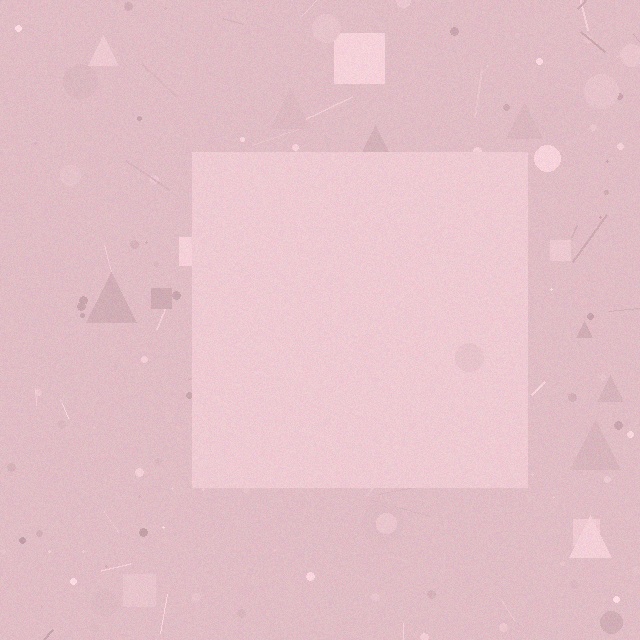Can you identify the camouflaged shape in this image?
The camouflaged shape is a square.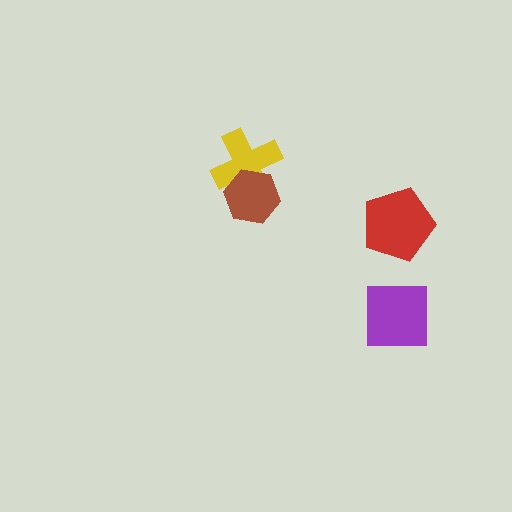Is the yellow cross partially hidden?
Yes, it is partially covered by another shape.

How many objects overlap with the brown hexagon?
1 object overlaps with the brown hexagon.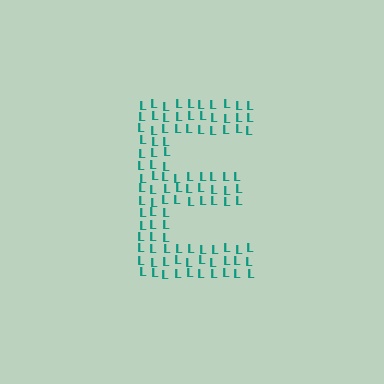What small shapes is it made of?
It is made of small letter L's.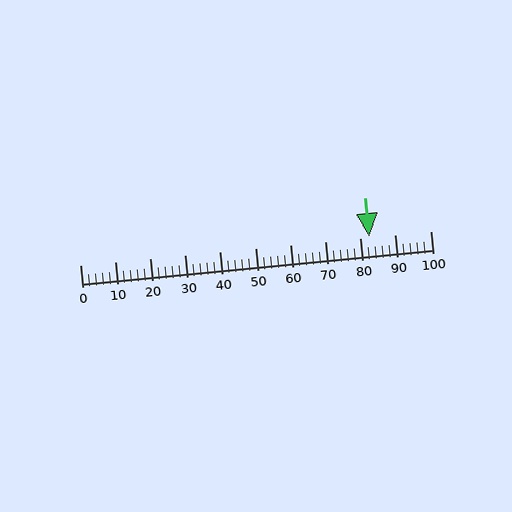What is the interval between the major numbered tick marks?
The major tick marks are spaced 10 units apart.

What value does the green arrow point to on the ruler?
The green arrow points to approximately 83.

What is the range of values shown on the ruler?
The ruler shows values from 0 to 100.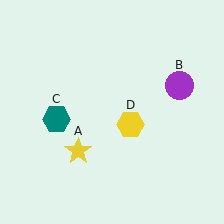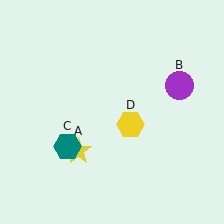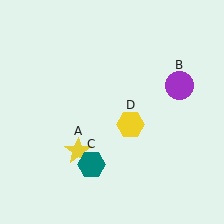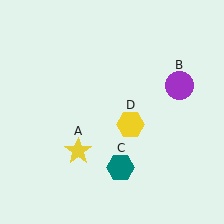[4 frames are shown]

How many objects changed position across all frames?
1 object changed position: teal hexagon (object C).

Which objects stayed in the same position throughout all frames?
Yellow star (object A) and purple circle (object B) and yellow hexagon (object D) remained stationary.